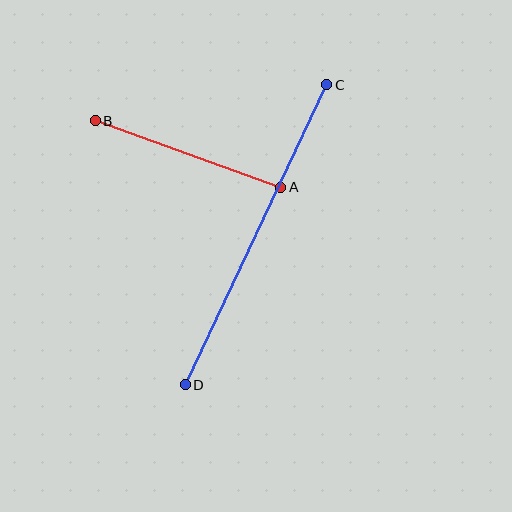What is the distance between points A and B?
The distance is approximately 197 pixels.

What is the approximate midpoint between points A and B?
The midpoint is at approximately (188, 154) pixels.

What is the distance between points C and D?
The distance is approximately 332 pixels.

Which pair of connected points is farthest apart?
Points C and D are farthest apart.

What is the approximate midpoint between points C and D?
The midpoint is at approximately (256, 235) pixels.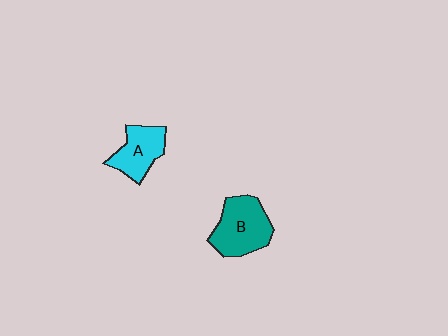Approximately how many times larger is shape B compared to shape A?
Approximately 1.3 times.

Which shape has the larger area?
Shape B (teal).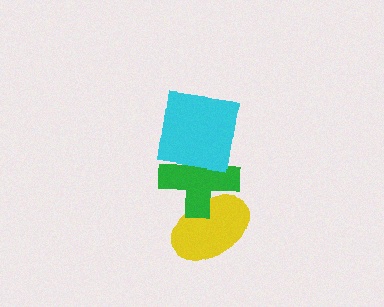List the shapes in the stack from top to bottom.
From top to bottom: the cyan square, the green cross, the yellow ellipse.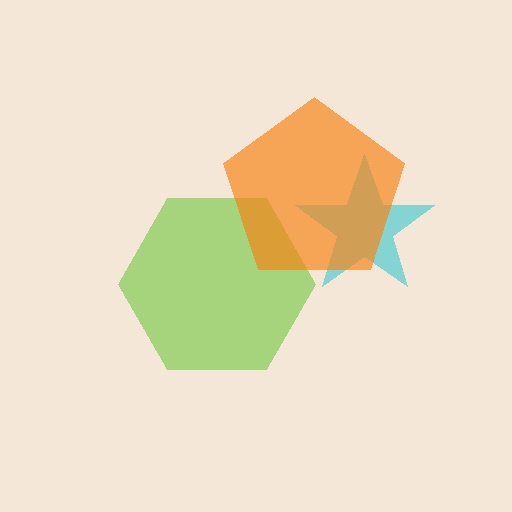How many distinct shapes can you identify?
There are 3 distinct shapes: a cyan star, a lime hexagon, an orange pentagon.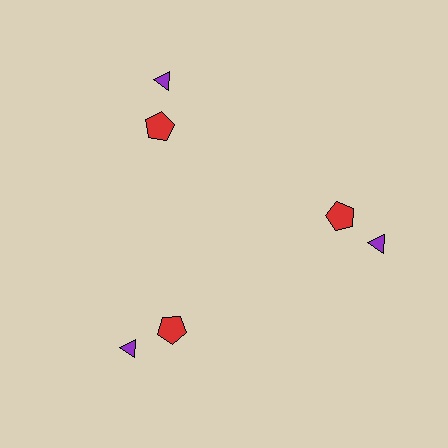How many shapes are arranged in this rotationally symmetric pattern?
There are 6 shapes, arranged in 3 groups of 2.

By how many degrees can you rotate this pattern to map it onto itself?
The pattern maps onto itself every 120 degrees of rotation.